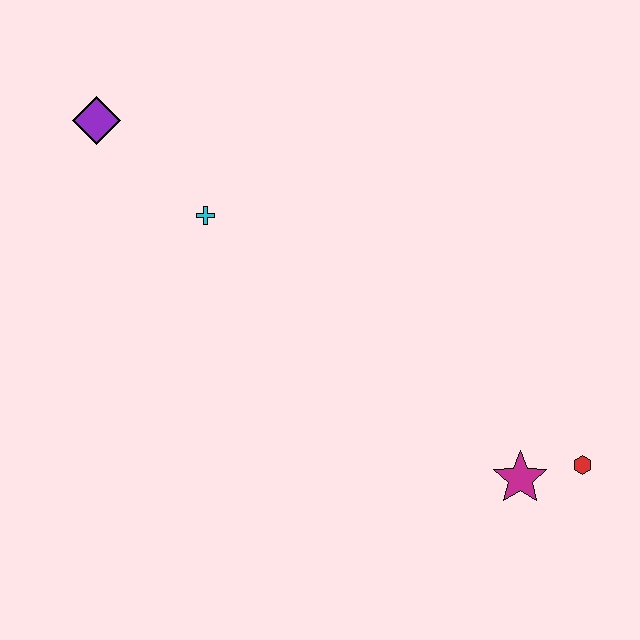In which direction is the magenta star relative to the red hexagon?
The magenta star is to the left of the red hexagon.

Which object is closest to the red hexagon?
The magenta star is closest to the red hexagon.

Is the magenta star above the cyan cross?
No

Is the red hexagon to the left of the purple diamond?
No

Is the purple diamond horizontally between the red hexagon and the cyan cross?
No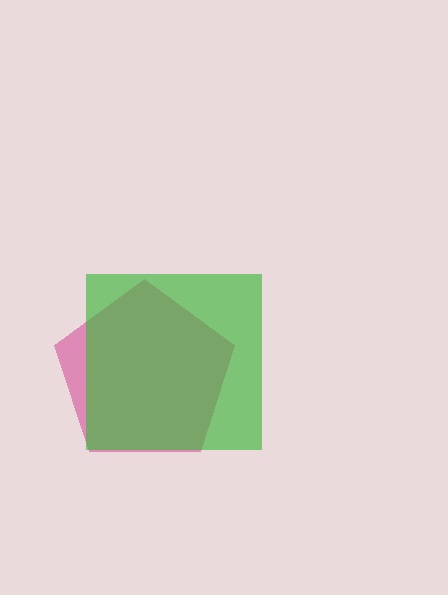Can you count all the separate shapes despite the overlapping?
Yes, there are 2 separate shapes.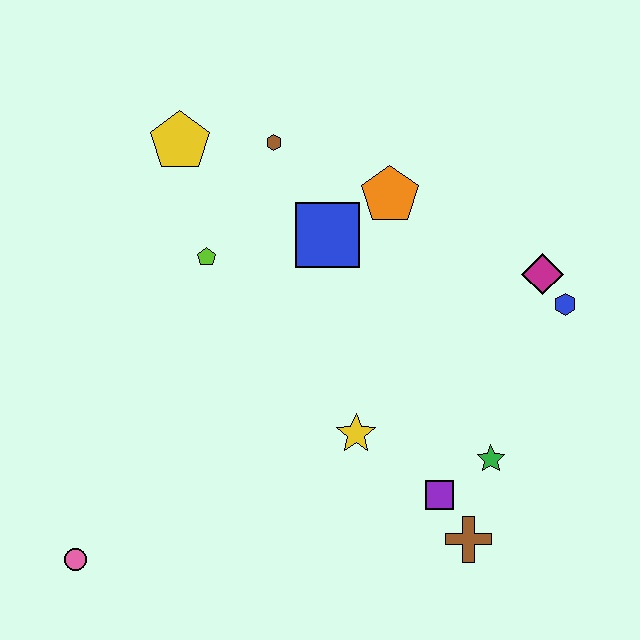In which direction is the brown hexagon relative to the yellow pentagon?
The brown hexagon is to the right of the yellow pentagon.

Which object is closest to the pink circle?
The yellow star is closest to the pink circle.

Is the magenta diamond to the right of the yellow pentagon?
Yes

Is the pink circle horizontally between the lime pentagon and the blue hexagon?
No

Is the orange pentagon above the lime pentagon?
Yes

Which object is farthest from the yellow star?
The yellow pentagon is farthest from the yellow star.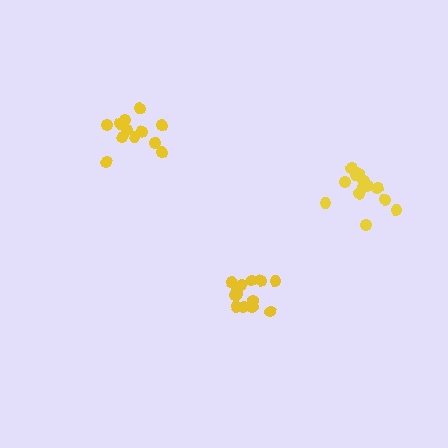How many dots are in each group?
Group 1: 13 dots, Group 2: 12 dots, Group 3: 14 dots (39 total).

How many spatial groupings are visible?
There are 3 spatial groupings.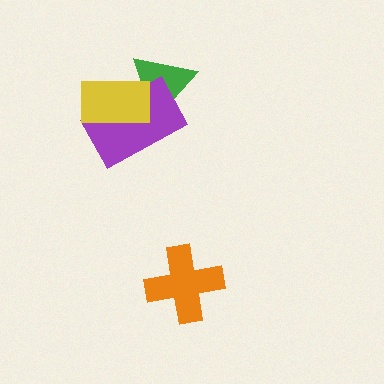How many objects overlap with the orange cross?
0 objects overlap with the orange cross.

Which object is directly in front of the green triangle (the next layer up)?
The purple rectangle is directly in front of the green triangle.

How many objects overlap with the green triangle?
2 objects overlap with the green triangle.